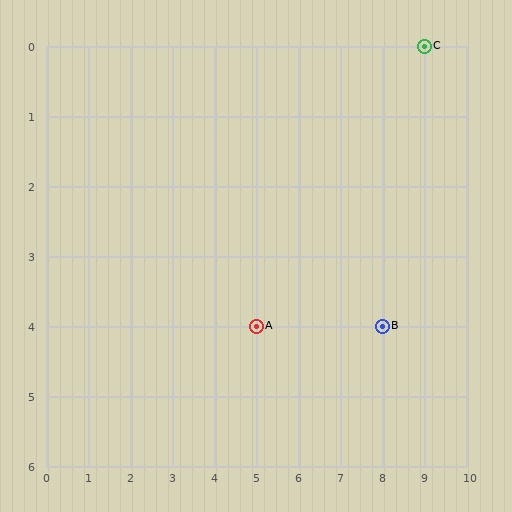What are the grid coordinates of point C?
Point C is at grid coordinates (9, 0).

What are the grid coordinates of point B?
Point B is at grid coordinates (8, 4).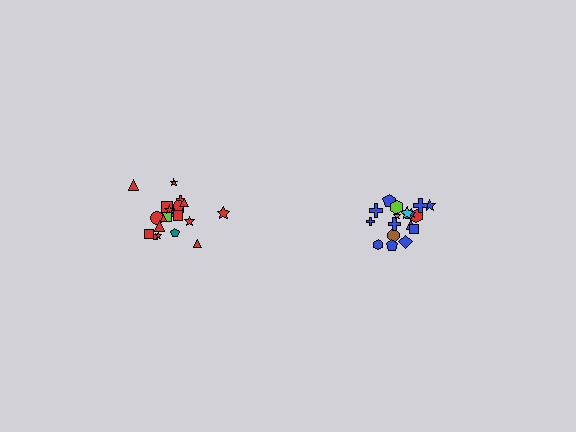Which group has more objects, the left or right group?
The left group.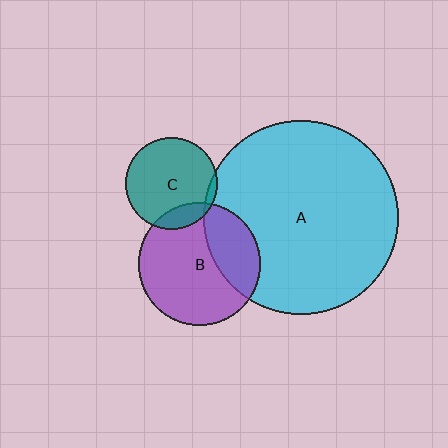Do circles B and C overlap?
Yes.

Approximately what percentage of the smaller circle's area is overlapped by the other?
Approximately 15%.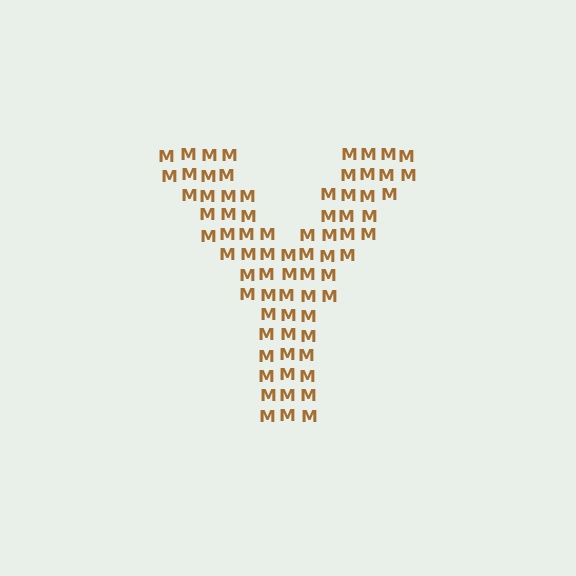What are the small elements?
The small elements are letter M's.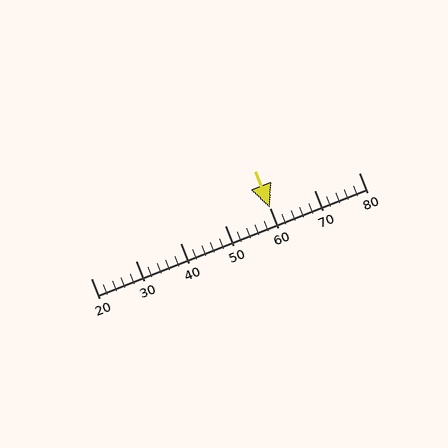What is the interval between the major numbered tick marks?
The major tick marks are spaced 10 units apart.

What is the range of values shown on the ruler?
The ruler shows values from 20 to 80.